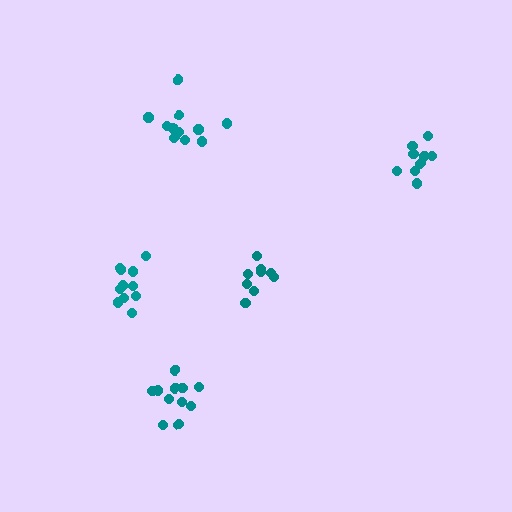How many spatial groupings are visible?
There are 5 spatial groupings.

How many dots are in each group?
Group 1: 11 dots, Group 2: 9 dots, Group 3: 10 dots, Group 4: 11 dots, Group 5: 11 dots (52 total).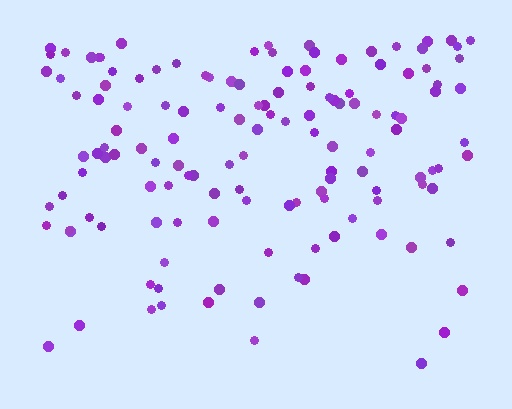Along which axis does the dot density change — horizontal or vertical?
Vertical.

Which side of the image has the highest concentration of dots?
The top.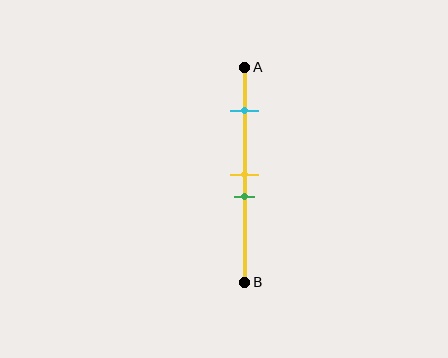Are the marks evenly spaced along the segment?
No, the marks are not evenly spaced.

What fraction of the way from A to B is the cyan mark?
The cyan mark is approximately 20% (0.2) of the way from A to B.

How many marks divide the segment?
There are 3 marks dividing the segment.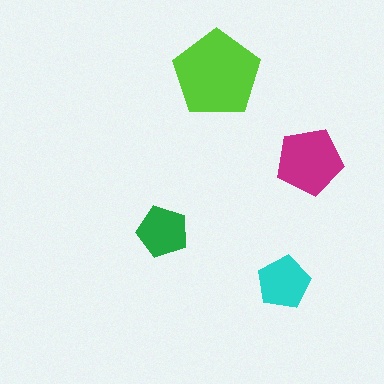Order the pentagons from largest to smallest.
the lime one, the magenta one, the cyan one, the green one.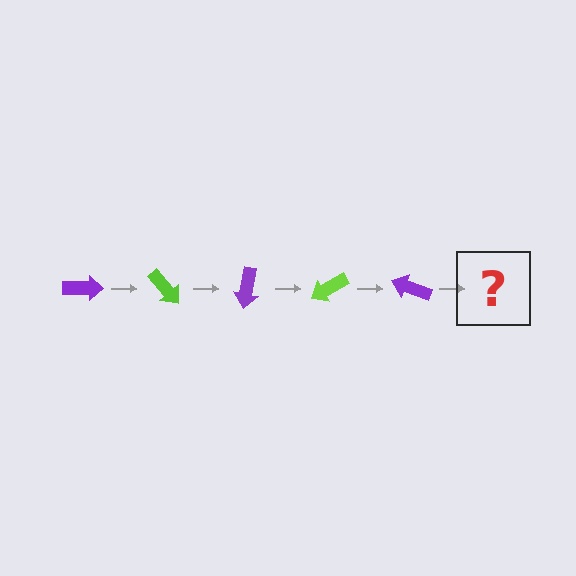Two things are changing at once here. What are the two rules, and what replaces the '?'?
The two rules are that it rotates 50 degrees each step and the color cycles through purple and lime. The '?' should be a lime arrow, rotated 250 degrees from the start.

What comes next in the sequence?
The next element should be a lime arrow, rotated 250 degrees from the start.